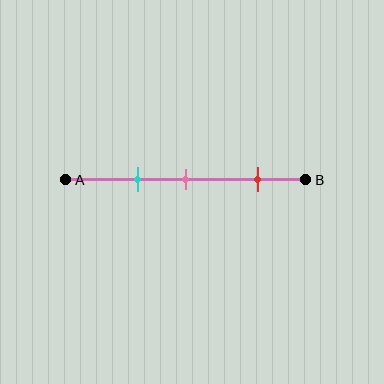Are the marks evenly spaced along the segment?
No, the marks are not evenly spaced.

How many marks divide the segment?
There are 3 marks dividing the segment.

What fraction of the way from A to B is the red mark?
The red mark is approximately 80% (0.8) of the way from A to B.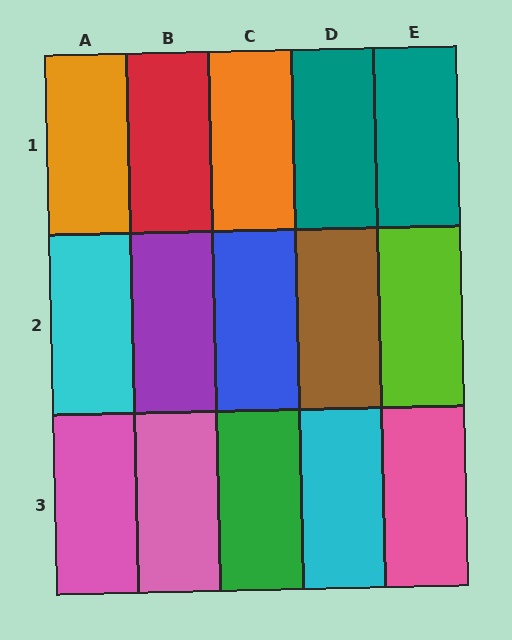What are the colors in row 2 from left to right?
Cyan, purple, blue, brown, lime.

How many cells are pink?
3 cells are pink.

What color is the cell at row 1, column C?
Orange.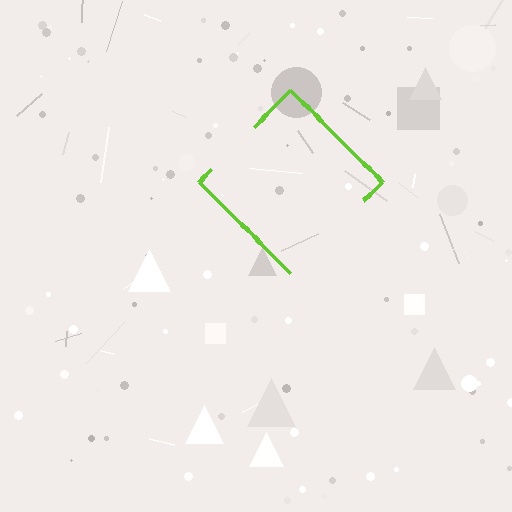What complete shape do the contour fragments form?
The contour fragments form a diamond.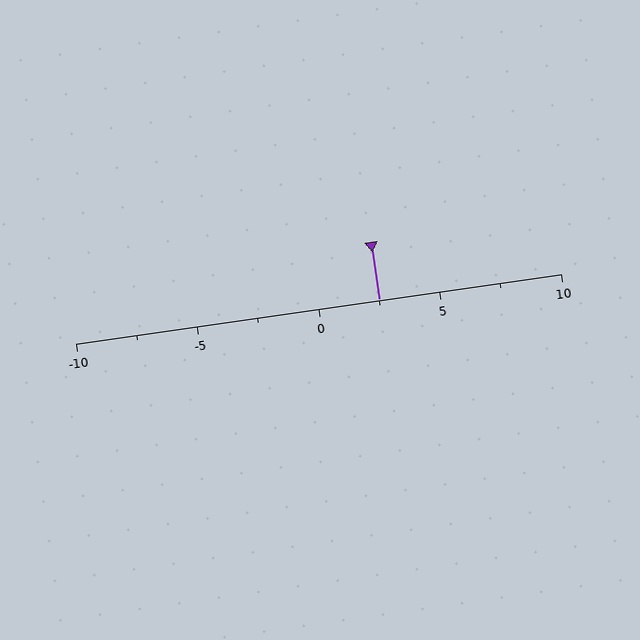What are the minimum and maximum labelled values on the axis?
The axis runs from -10 to 10.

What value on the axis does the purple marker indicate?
The marker indicates approximately 2.5.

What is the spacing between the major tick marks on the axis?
The major ticks are spaced 5 apart.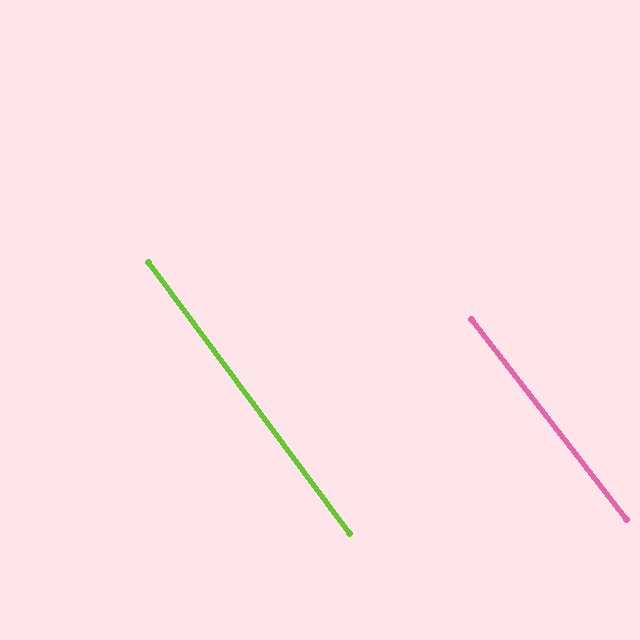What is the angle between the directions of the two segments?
Approximately 1 degree.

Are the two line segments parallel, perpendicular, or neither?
Parallel — their directions differ by only 1.3°.